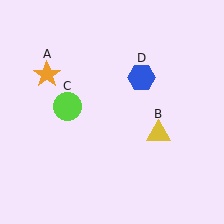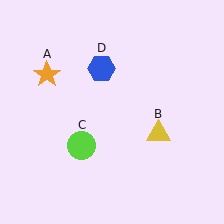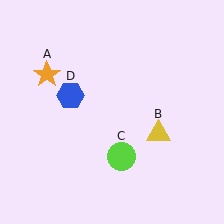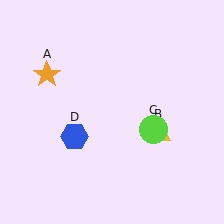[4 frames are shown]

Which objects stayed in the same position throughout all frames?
Orange star (object A) and yellow triangle (object B) remained stationary.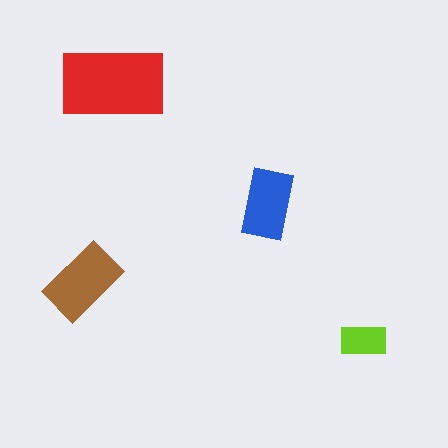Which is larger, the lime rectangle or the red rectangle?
The red one.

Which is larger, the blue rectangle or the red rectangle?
The red one.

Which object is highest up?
The red rectangle is topmost.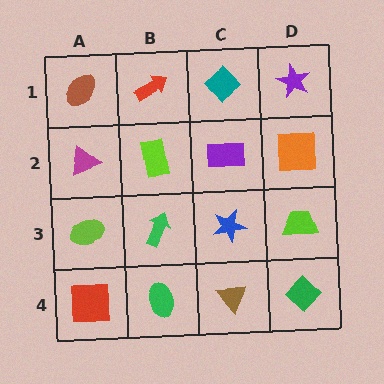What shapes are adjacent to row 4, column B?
A green arrow (row 3, column B), a red square (row 4, column A), a brown triangle (row 4, column C).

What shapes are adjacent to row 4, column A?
A lime ellipse (row 3, column A), a green ellipse (row 4, column B).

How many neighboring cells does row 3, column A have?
3.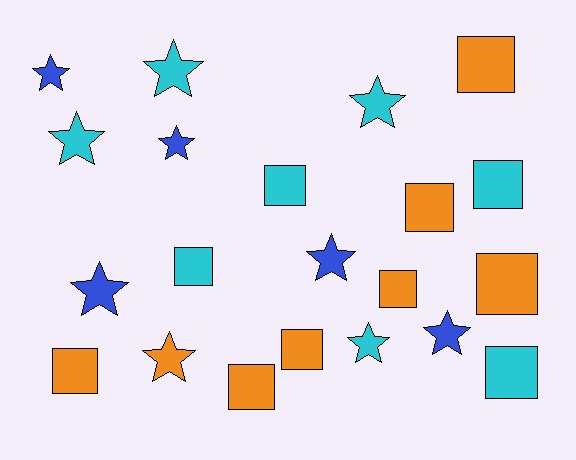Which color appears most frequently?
Cyan, with 8 objects.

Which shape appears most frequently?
Square, with 11 objects.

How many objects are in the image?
There are 21 objects.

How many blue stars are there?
There are 5 blue stars.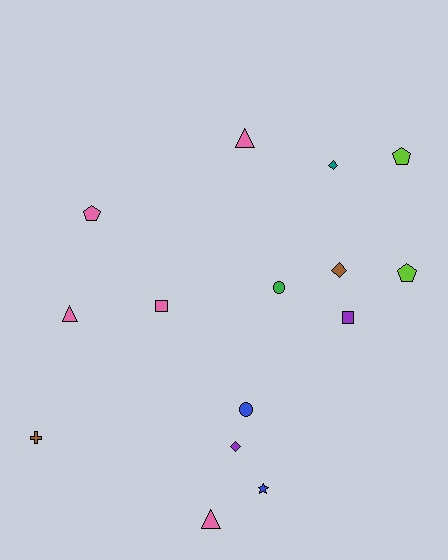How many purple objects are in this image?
There are 2 purple objects.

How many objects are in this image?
There are 15 objects.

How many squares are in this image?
There are 2 squares.